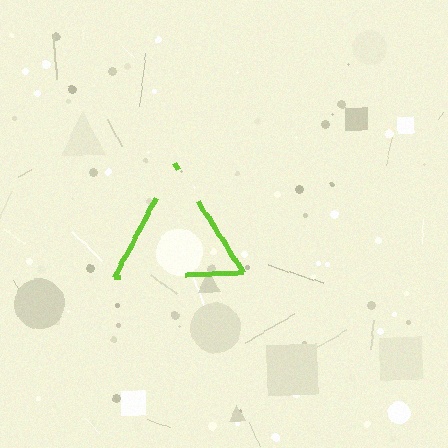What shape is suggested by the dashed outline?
The dashed outline suggests a triangle.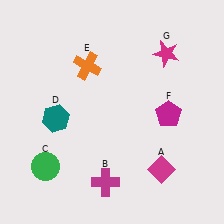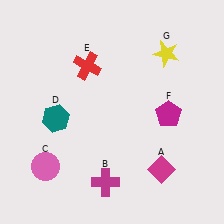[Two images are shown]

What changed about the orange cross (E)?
In Image 1, E is orange. In Image 2, it changed to red.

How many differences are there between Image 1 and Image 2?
There are 3 differences between the two images.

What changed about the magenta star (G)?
In Image 1, G is magenta. In Image 2, it changed to yellow.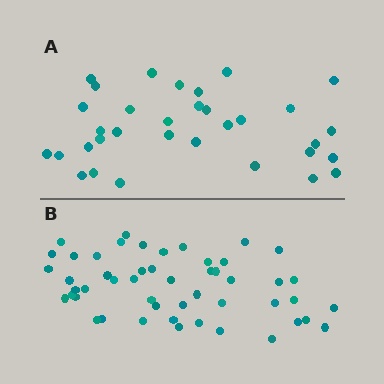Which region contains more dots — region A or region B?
Region B (the bottom region) has more dots.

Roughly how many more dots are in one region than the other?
Region B has approximately 15 more dots than region A.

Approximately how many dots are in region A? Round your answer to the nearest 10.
About 30 dots. (The exact count is 33, which rounds to 30.)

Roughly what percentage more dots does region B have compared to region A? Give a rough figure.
About 50% more.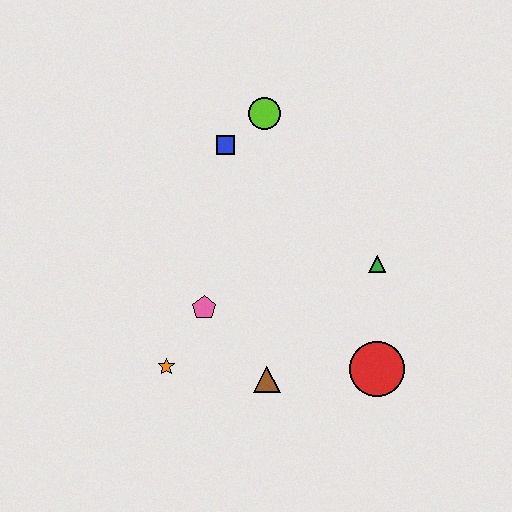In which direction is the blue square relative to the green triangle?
The blue square is to the left of the green triangle.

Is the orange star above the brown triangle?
Yes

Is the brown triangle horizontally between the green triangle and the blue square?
Yes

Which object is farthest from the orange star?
The lime circle is farthest from the orange star.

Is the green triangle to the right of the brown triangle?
Yes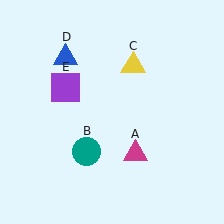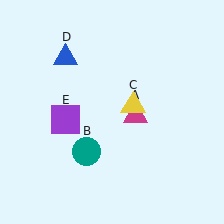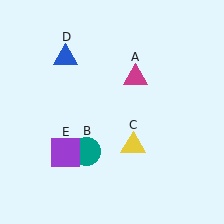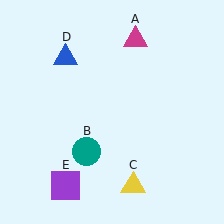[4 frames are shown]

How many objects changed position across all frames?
3 objects changed position: magenta triangle (object A), yellow triangle (object C), purple square (object E).